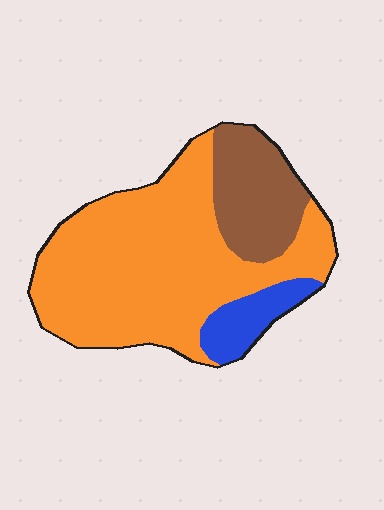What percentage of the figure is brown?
Brown covers roughly 20% of the figure.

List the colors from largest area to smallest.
From largest to smallest: orange, brown, blue.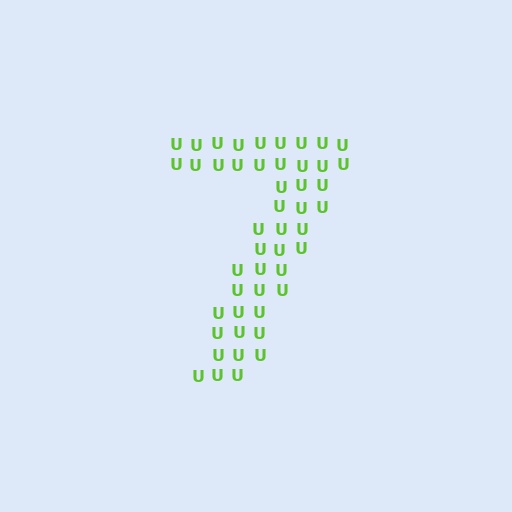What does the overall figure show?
The overall figure shows the digit 7.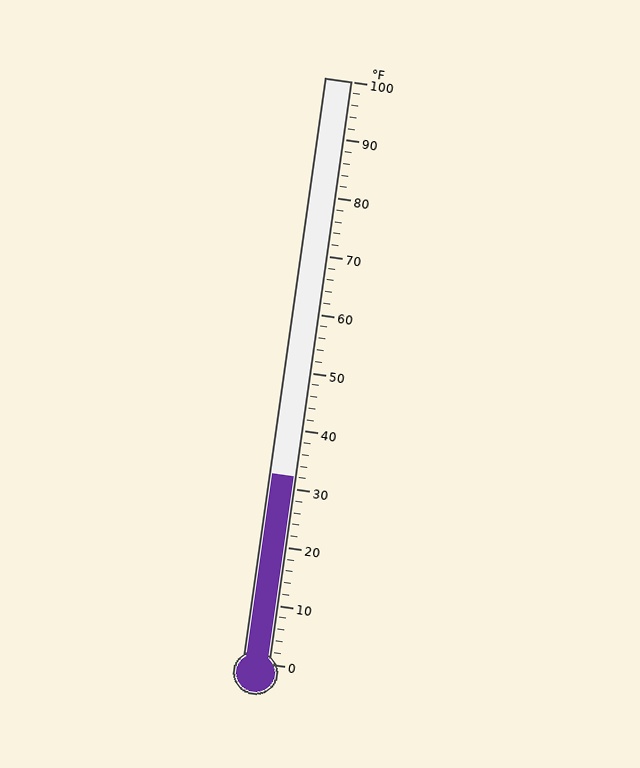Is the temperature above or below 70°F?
The temperature is below 70°F.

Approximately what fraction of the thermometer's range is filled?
The thermometer is filled to approximately 30% of its range.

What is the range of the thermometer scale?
The thermometer scale ranges from 0°F to 100°F.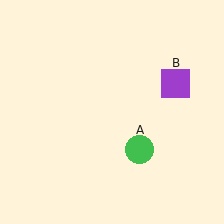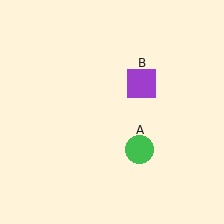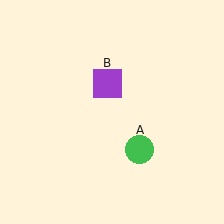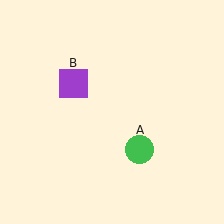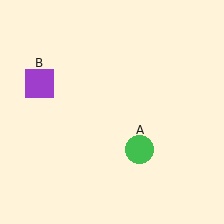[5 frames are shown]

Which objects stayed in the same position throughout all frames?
Green circle (object A) remained stationary.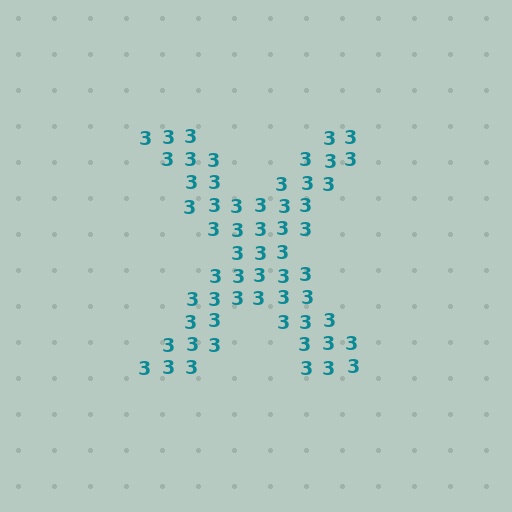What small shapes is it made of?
It is made of small digit 3's.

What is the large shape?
The large shape is the letter X.